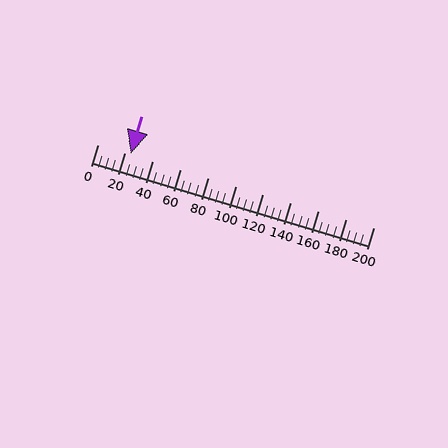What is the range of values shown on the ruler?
The ruler shows values from 0 to 200.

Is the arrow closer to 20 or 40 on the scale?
The arrow is closer to 20.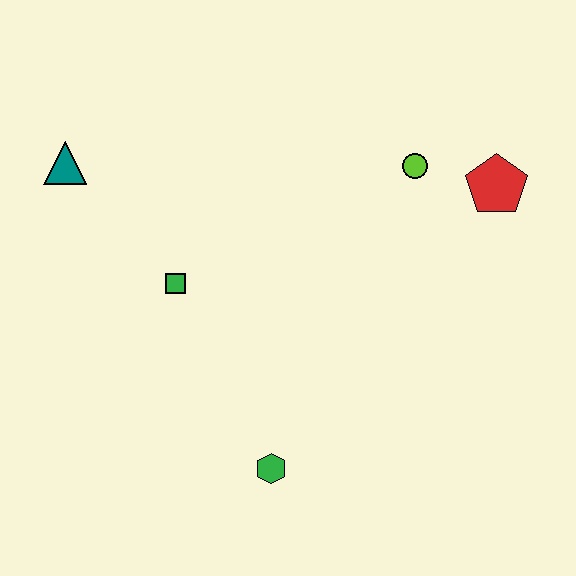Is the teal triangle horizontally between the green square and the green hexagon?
No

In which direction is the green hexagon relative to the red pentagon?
The green hexagon is below the red pentagon.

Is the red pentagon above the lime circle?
No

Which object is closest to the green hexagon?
The green square is closest to the green hexagon.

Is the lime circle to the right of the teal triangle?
Yes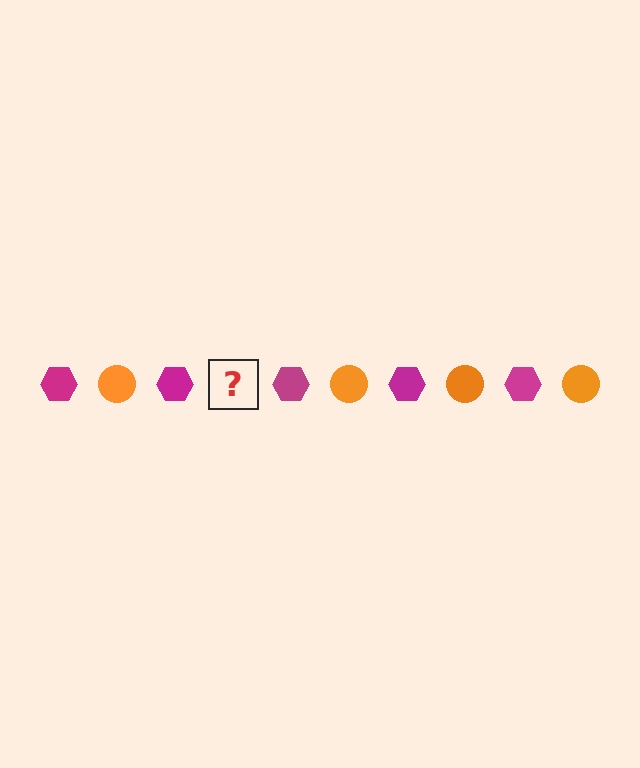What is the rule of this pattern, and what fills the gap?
The rule is that the pattern alternates between magenta hexagon and orange circle. The gap should be filled with an orange circle.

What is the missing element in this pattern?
The missing element is an orange circle.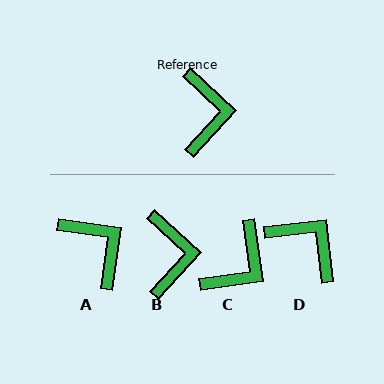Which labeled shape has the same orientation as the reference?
B.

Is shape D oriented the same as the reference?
No, it is off by about 50 degrees.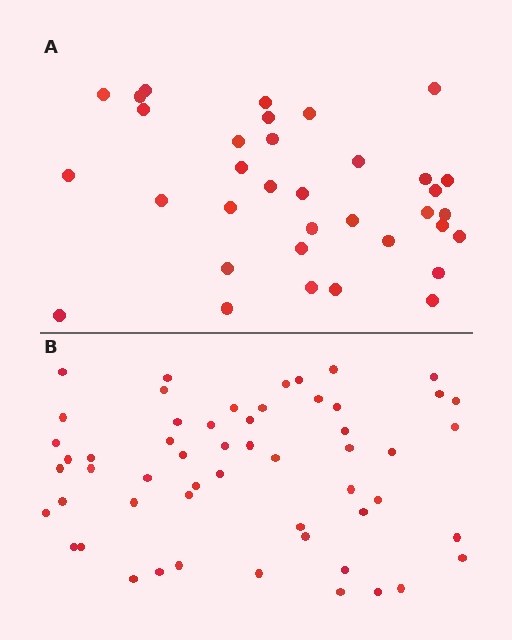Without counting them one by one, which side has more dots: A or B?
Region B (the bottom region) has more dots.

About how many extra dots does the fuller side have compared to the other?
Region B has approximately 20 more dots than region A.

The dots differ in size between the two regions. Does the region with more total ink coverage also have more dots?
No. Region A has more total ink coverage because its dots are larger, but region B actually contains more individual dots. Total area can be misleading — the number of items is what matters here.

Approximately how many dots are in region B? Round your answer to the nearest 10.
About 60 dots. (The exact count is 55, which rounds to 60.)